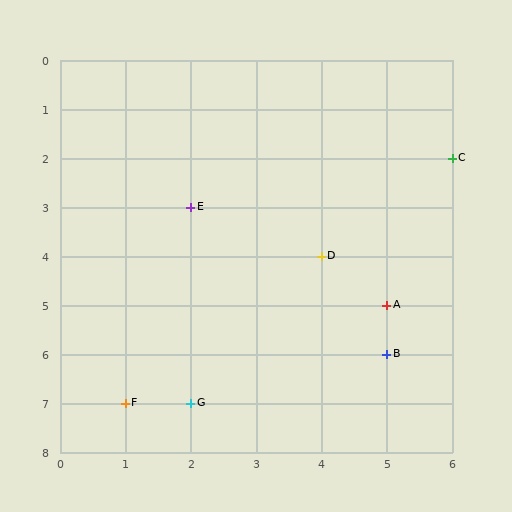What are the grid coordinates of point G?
Point G is at grid coordinates (2, 7).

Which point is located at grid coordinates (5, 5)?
Point A is at (5, 5).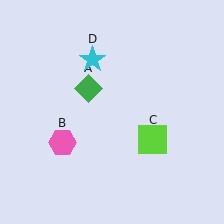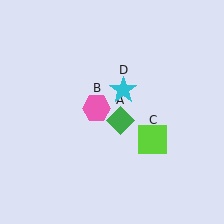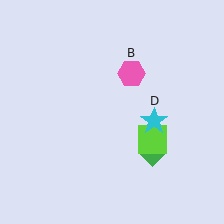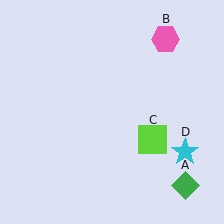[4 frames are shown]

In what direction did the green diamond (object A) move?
The green diamond (object A) moved down and to the right.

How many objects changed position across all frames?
3 objects changed position: green diamond (object A), pink hexagon (object B), cyan star (object D).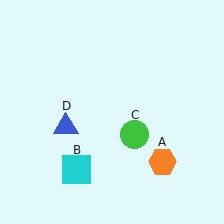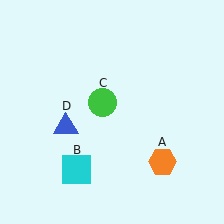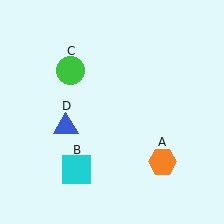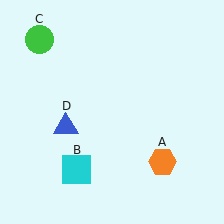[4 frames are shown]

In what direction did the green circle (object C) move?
The green circle (object C) moved up and to the left.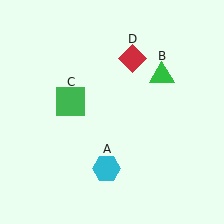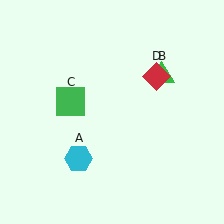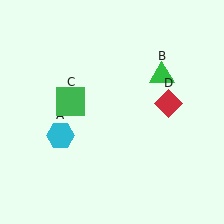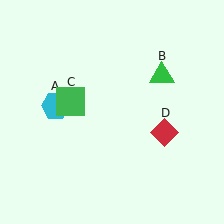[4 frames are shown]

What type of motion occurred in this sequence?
The cyan hexagon (object A), red diamond (object D) rotated clockwise around the center of the scene.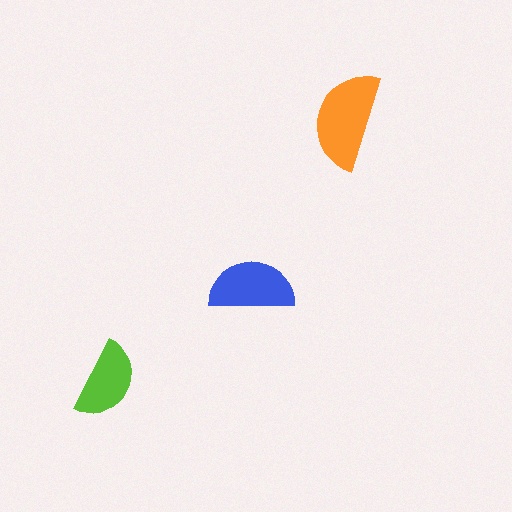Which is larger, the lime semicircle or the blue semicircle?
The blue one.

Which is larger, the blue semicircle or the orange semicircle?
The orange one.